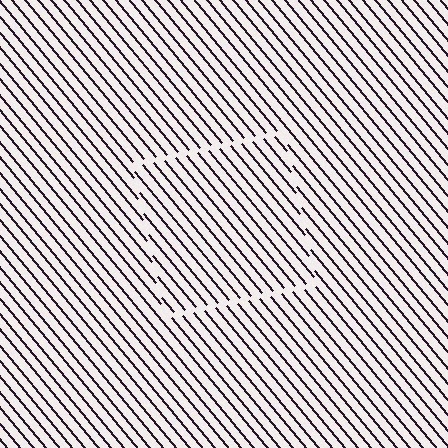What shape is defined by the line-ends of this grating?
An illusory square. The interior of the shape contains the same grating, shifted by half a period — the contour is defined by the phase discontinuity where line-ends from the inner and outer gratings abut.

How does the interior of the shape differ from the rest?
The interior of the shape contains the same grating, shifted by half a period — the contour is defined by the phase discontinuity where line-ends from the inner and outer gratings abut.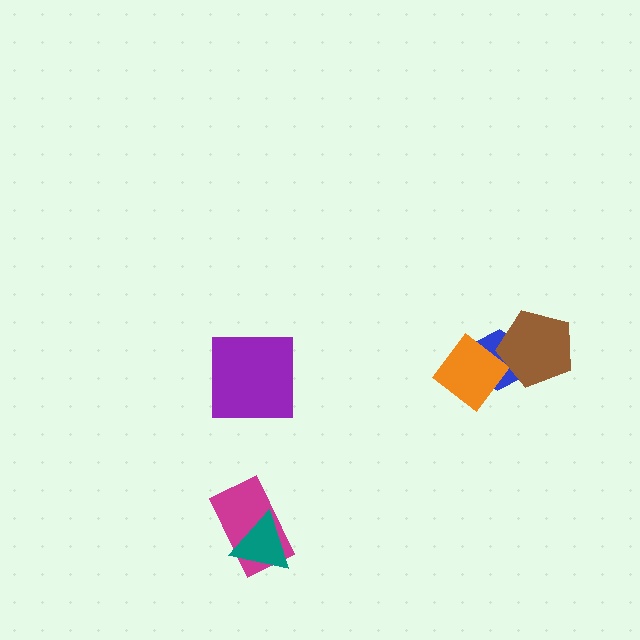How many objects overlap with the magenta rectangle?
1 object overlaps with the magenta rectangle.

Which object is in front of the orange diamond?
The brown pentagon is in front of the orange diamond.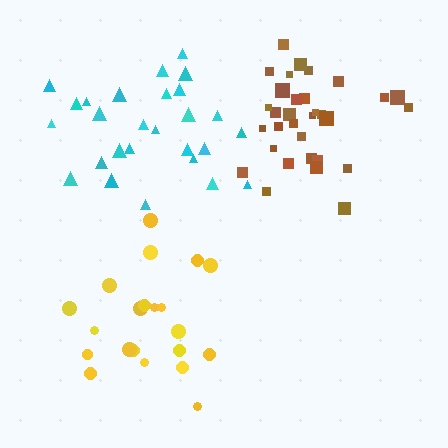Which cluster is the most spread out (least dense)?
Yellow.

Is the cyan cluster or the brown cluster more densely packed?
Brown.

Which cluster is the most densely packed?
Brown.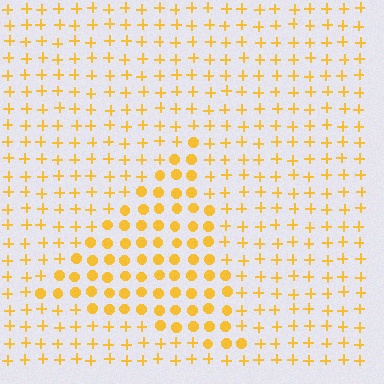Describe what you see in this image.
The image is filled with small yellow elements arranged in a uniform grid. A triangle-shaped region contains circles, while the surrounding area contains plus signs. The boundary is defined purely by the change in element shape.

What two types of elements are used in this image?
The image uses circles inside the triangle region and plus signs outside it.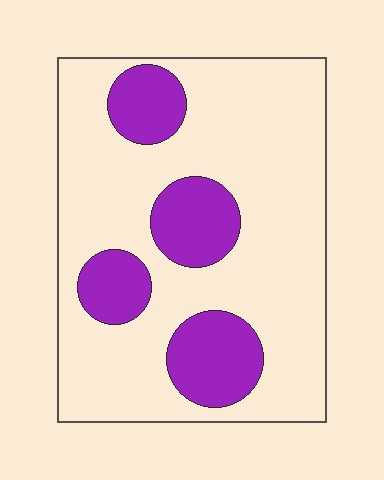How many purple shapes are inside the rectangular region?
4.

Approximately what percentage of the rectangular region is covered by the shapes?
Approximately 25%.